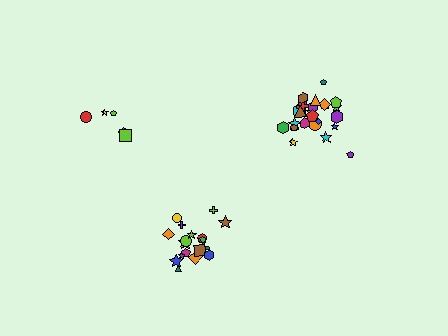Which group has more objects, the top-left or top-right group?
The top-right group.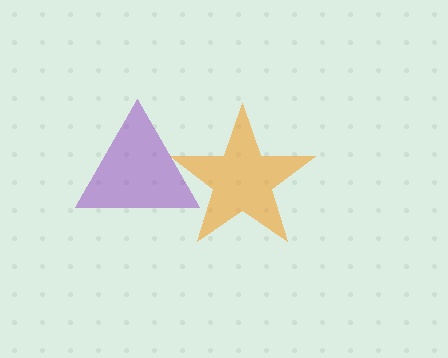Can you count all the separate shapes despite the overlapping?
Yes, there are 2 separate shapes.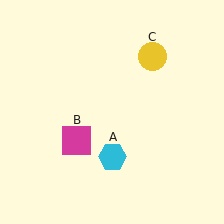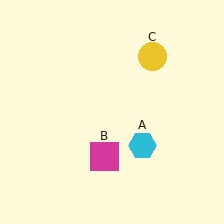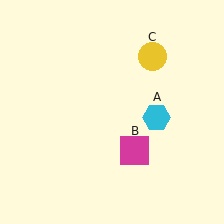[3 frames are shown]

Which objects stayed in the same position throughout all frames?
Yellow circle (object C) remained stationary.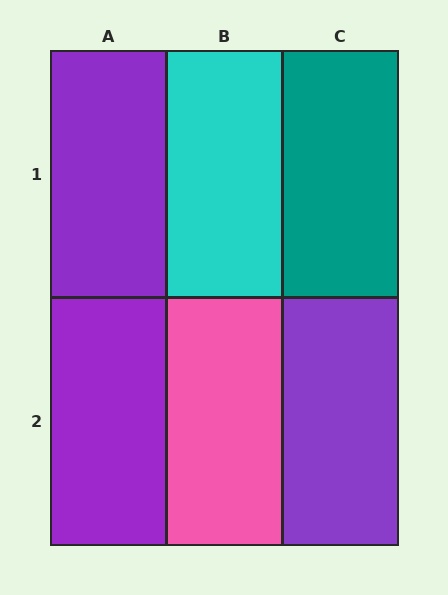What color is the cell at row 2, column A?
Purple.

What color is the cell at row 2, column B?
Pink.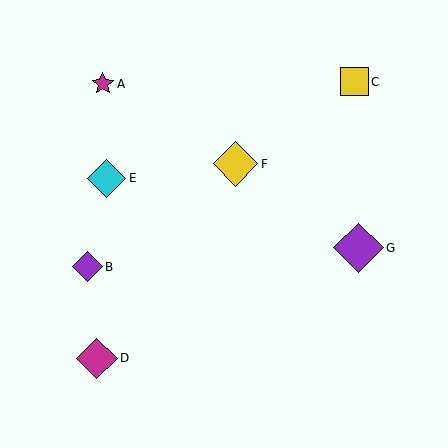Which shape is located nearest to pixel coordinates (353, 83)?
The yellow square (labeled C) at (354, 82) is nearest to that location.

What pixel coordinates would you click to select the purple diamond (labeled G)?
Click at (358, 248) to select the purple diamond G.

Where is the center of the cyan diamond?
The center of the cyan diamond is at (107, 178).